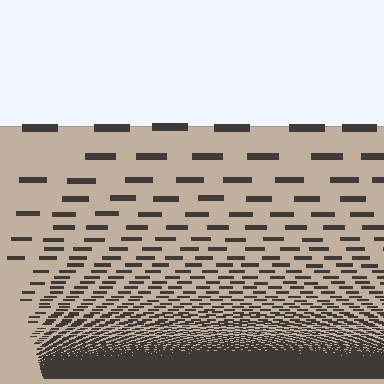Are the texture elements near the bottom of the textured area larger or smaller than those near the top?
Smaller. The gradient is inverted — elements near the bottom are smaller and denser.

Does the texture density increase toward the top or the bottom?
Density increases toward the bottom.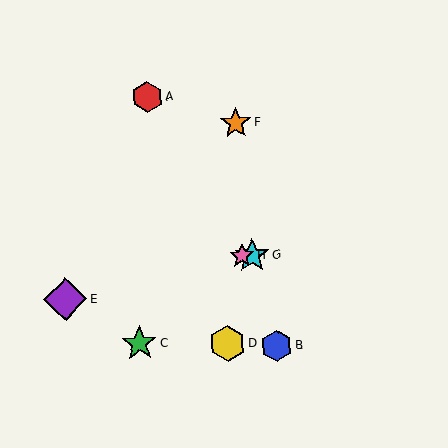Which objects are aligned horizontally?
Objects G, H are aligned horizontally.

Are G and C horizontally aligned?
No, G is at y≈256 and C is at y≈343.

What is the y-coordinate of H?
Object H is at y≈256.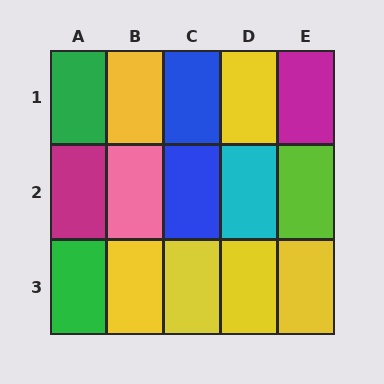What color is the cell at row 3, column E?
Yellow.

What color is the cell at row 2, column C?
Blue.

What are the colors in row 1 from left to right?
Green, yellow, blue, yellow, magenta.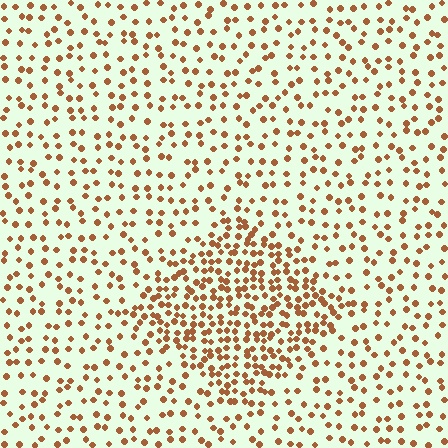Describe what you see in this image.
The image contains small brown elements arranged at two different densities. A diamond-shaped region is visible where the elements are more densely packed than the surrounding area.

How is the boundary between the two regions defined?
The boundary is defined by a change in element density (approximately 2.2x ratio). All elements are the same color, size, and shape.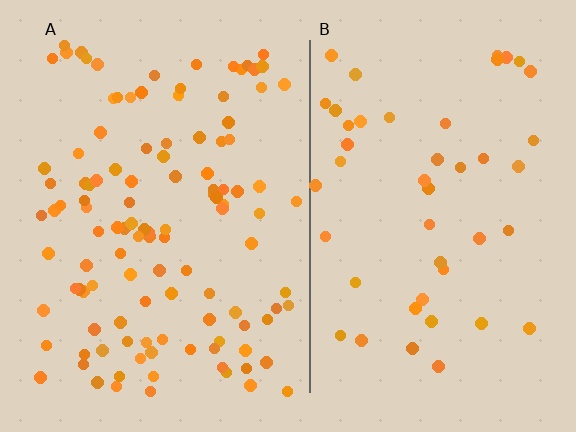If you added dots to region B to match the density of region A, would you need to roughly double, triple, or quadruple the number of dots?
Approximately triple.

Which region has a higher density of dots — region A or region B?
A (the left).